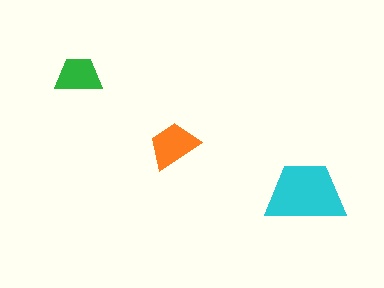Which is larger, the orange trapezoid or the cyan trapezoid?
The cyan one.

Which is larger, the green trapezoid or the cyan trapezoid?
The cyan one.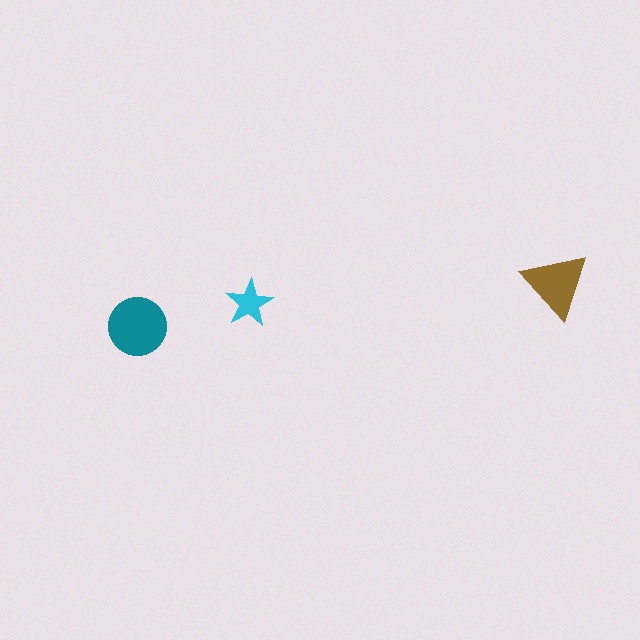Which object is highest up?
The brown triangle is topmost.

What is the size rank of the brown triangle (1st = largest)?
2nd.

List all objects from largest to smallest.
The teal circle, the brown triangle, the cyan star.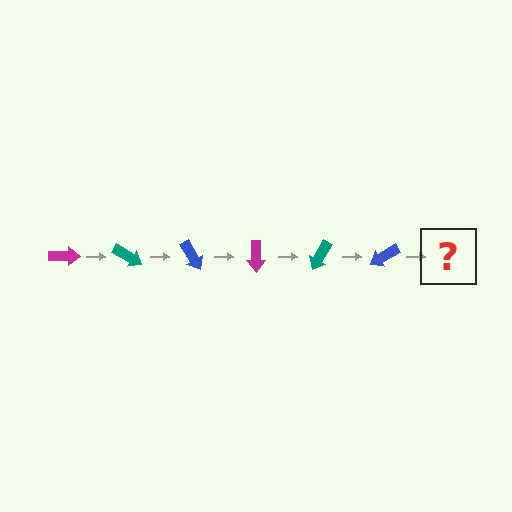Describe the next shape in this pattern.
It should be a magenta arrow, rotated 180 degrees from the start.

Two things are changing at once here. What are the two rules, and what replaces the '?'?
The two rules are that it rotates 30 degrees each step and the color cycles through magenta, teal, and blue. The '?' should be a magenta arrow, rotated 180 degrees from the start.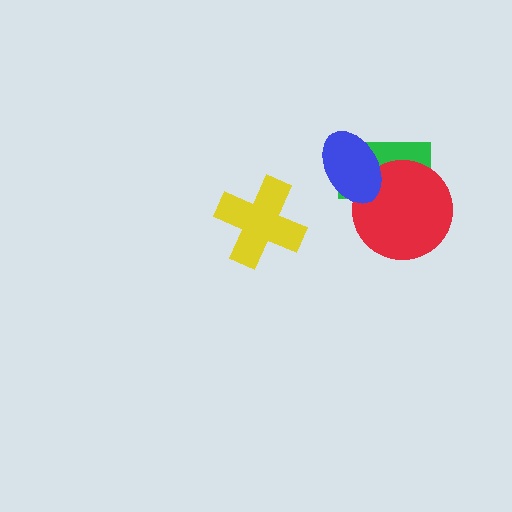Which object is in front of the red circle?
The blue ellipse is in front of the red circle.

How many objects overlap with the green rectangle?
2 objects overlap with the green rectangle.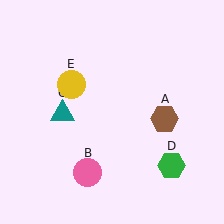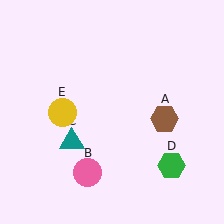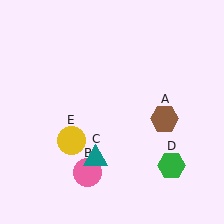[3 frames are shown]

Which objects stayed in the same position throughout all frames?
Brown hexagon (object A) and pink circle (object B) and green hexagon (object D) remained stationary.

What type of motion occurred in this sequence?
The teal triangle (object C), yellow circle (object E) rotated counterclockwise around the center of the scene.